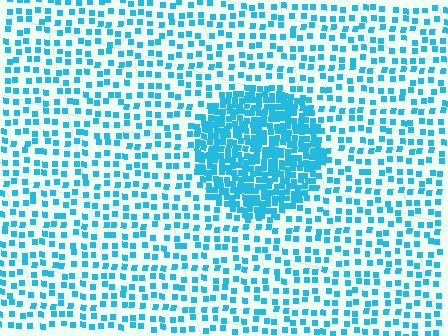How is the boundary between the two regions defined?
The boundary is defined by a change in element density (approximately 2.8x ratio). All elements are the same color, size, and shape.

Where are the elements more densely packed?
The elements are more densely packed inside the circle boundary.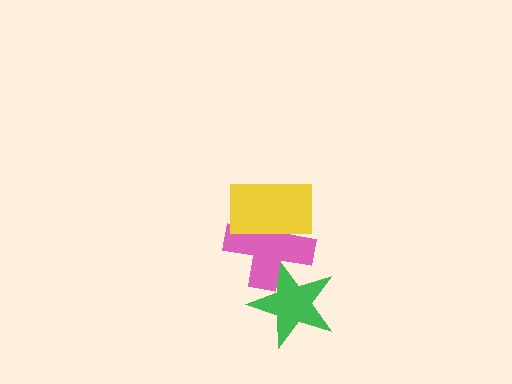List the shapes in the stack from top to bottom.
From top to bottom: the yellow rectangle, the pink cross, the green star.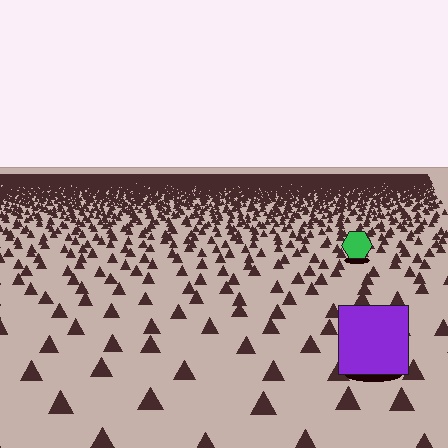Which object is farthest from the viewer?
The green hexagon is farthest from the viewer. It appears smaller and the ground texture around it is denser.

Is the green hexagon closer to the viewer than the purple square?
No. The purple square is closer — you can tell from the texture gradient: the ground texture is coarser near it.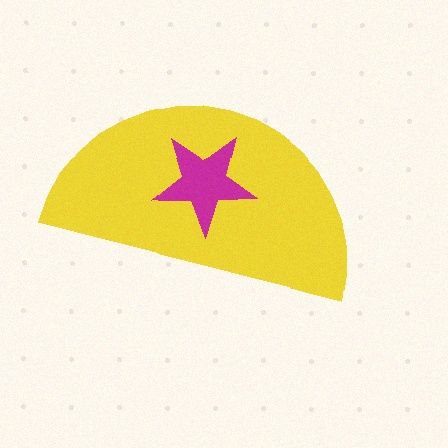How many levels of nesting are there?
2.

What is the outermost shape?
The yellow semicircle.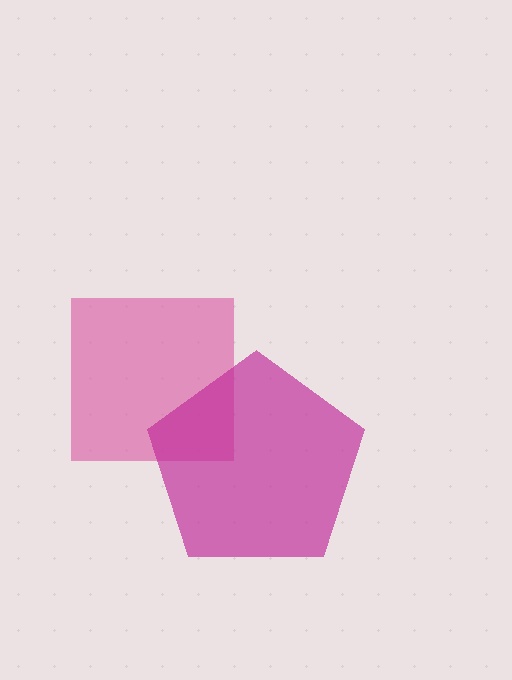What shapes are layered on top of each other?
The layered shapes are: a pink square, a magenta pentagon.